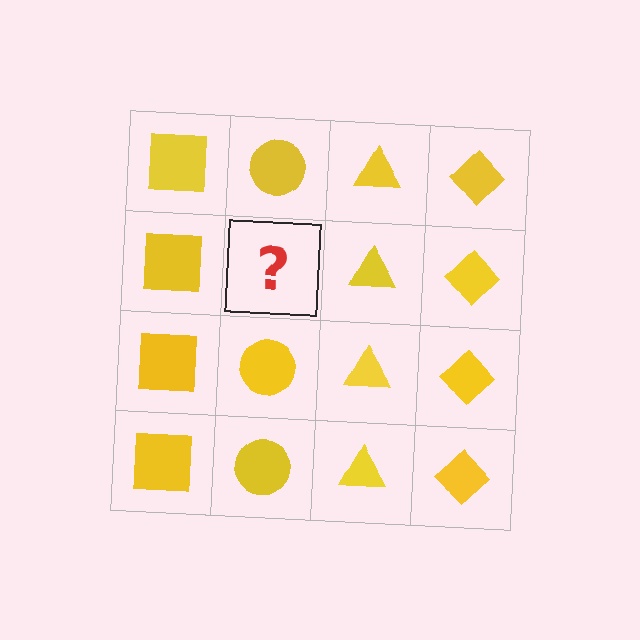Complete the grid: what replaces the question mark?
The question mark should be replaced with a yellow circle.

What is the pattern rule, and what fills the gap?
The rule is that each column has a consistent shape. The gap should be filled with a yellow circle.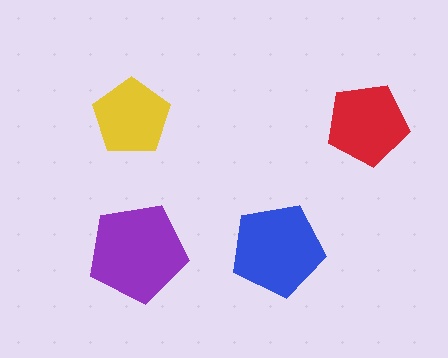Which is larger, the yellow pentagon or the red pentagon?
The red one.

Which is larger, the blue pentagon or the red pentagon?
The blue one.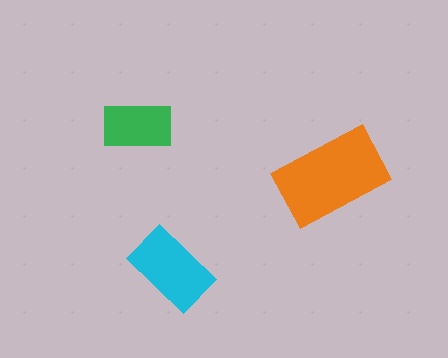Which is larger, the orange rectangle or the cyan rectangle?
The orange one.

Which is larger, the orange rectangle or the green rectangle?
The orange one.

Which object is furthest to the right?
The orange rectangle is rightmost.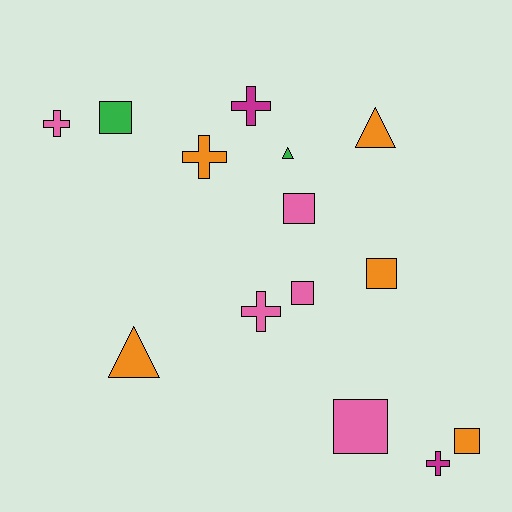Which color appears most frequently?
Orange, with 5 objects.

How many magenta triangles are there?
There are no magenta triangles.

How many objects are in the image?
There are 14 objects.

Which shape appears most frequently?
Square, with 6 objects.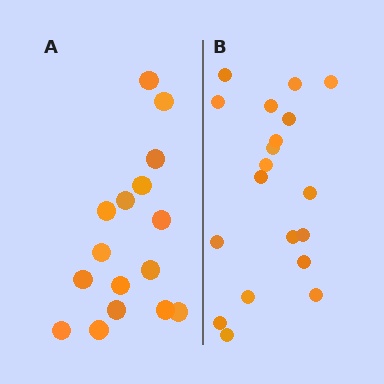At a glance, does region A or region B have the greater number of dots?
Region B (the right region) has more dots.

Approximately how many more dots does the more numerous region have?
Region B has just a few more — roughly 2 or 3 more dots than region A.